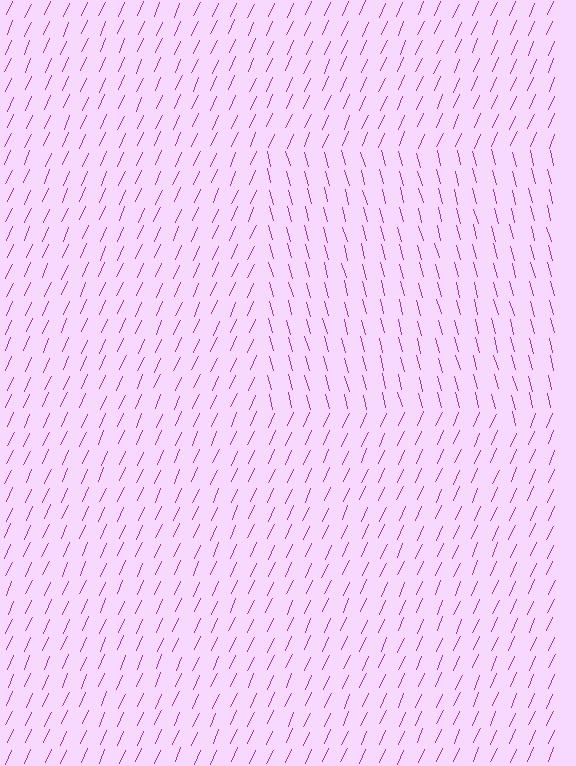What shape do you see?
I see a rectangle.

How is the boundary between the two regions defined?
The boundary is defined purely by a change in line orientation (approximately 39 degrees difference). All lines are the same color and thickness.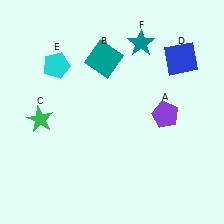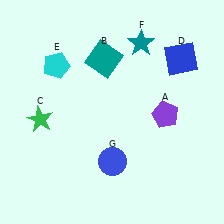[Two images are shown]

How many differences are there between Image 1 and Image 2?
There is 1 difference between the two images.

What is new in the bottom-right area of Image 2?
A blue circle (G) was added in the bottom-right area of Image 2.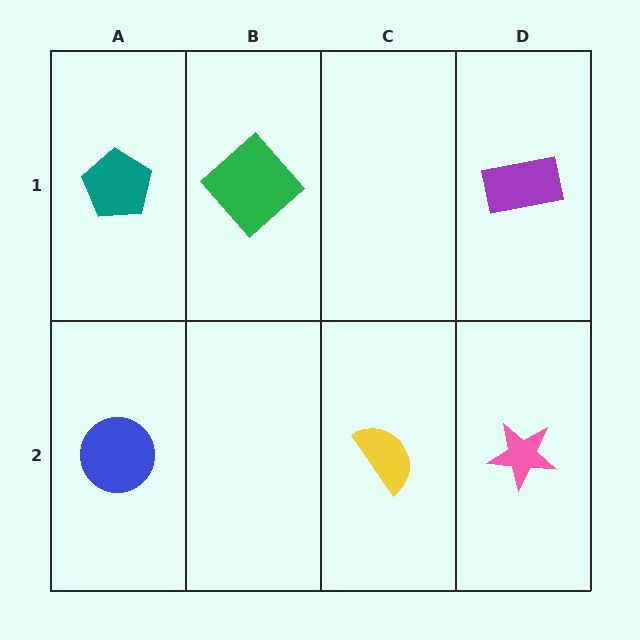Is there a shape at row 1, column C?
No, that cell is empty.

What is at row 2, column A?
A blue circle.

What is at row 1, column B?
A green diamond.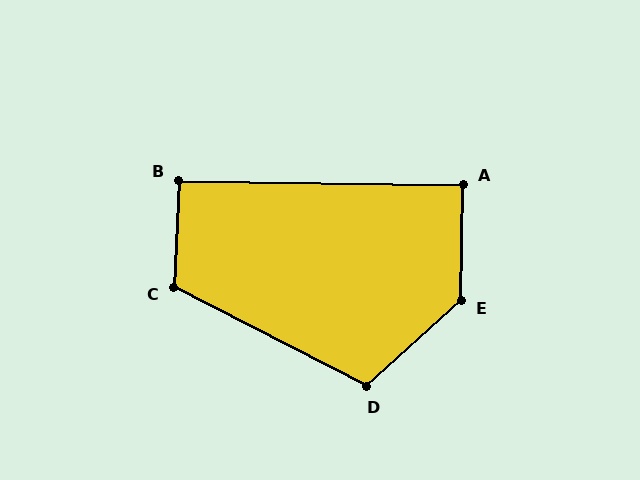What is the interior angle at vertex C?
Approximately 115 degrees (obtuse).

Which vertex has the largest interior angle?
E, at approximately 133 degrees.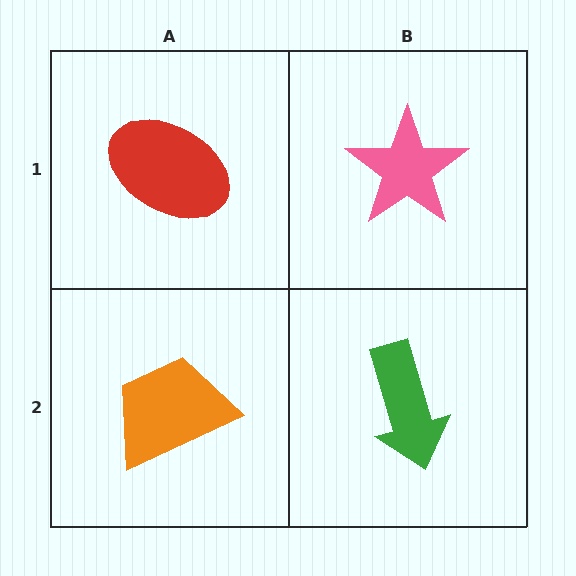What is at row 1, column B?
A pink star.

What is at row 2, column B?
A green arrow.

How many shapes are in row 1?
2 shapes.